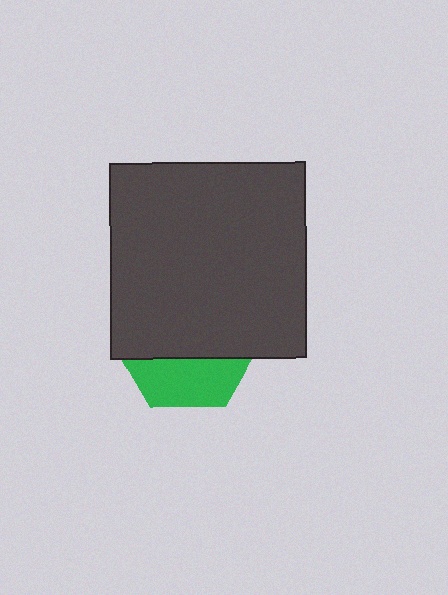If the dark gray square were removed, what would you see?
You would see the complete green hexagon.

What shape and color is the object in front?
The object in front is a dark gray square.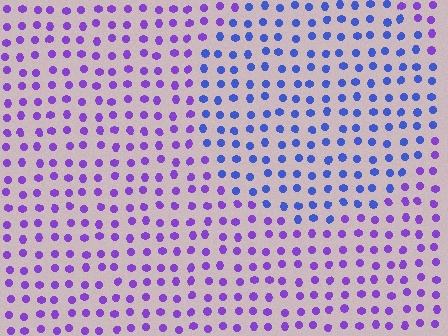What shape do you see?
I see a circle.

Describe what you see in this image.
The image is filled with small purple elements in a uniform arrangement. A circle-shaped region is visible where the elements are tinted to a slightly different hue, forming a subtle color boundary.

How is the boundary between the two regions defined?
The boundary is defined purely by a slight shift in hue (about 40 degrees). Spacing, size, and orientation are identical on both sides.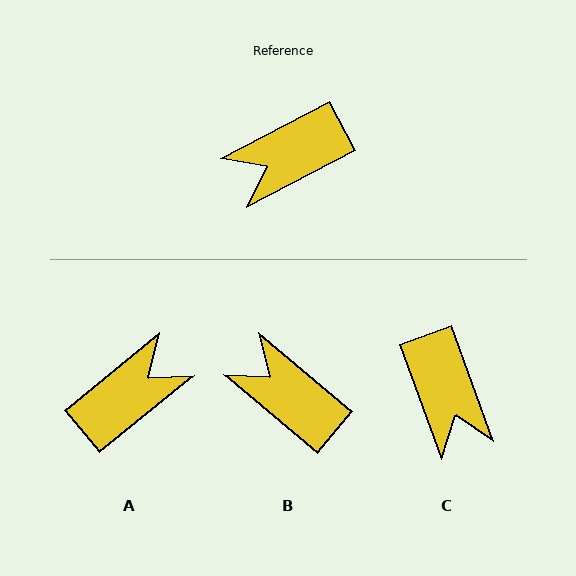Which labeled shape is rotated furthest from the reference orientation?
A, about 168 degrees away.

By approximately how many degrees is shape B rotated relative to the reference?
Approximately 68 degrees clockwise.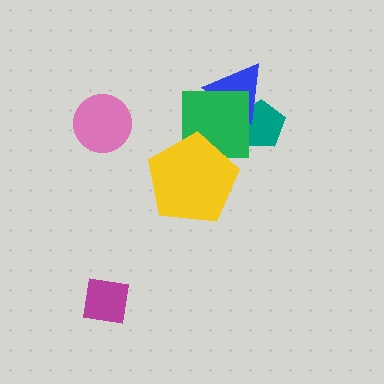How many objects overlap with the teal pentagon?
2 objects overlap with the teal pentagon.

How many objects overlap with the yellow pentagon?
1 object overlaps with the yellow pentagon.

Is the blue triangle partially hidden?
Yes, it is partially covered by another shape.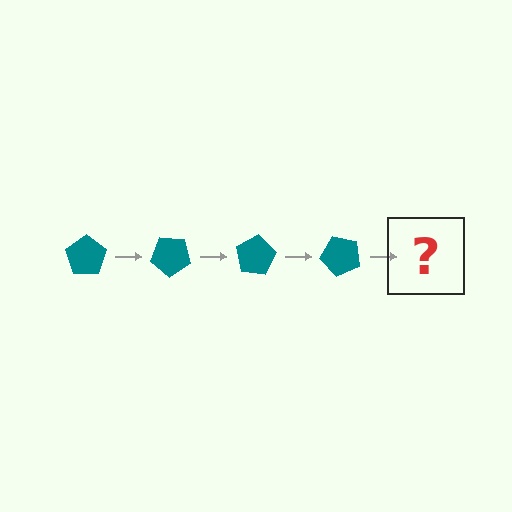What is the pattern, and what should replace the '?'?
The pattern is that the pentagon rotates 40 degrees each step. The '?' should be a teal pentagon rotated 160 degrees.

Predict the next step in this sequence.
The next step is a teal pentagon rotated 160 degrees.